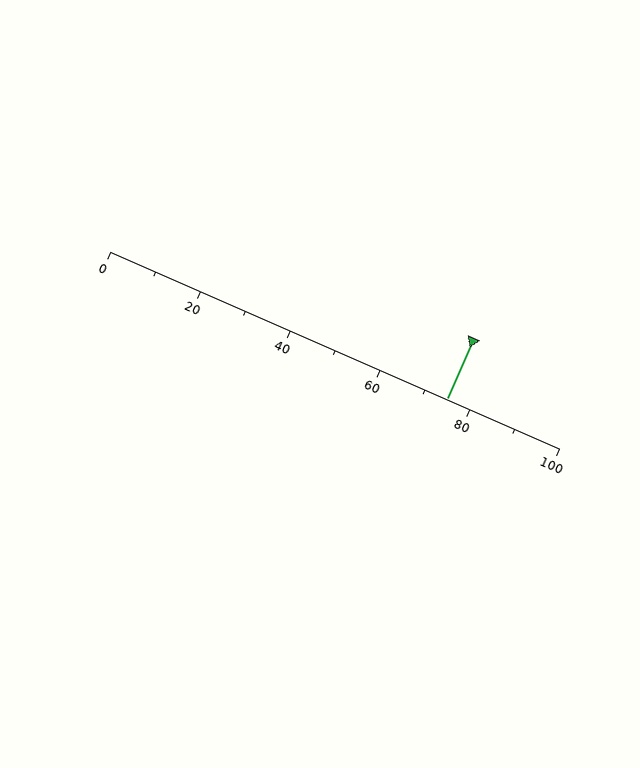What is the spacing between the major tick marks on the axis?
The major ticks are spaced 20 apart.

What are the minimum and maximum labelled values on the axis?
The axis runs from 0 to 100.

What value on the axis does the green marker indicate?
The marker indicates approximately 75.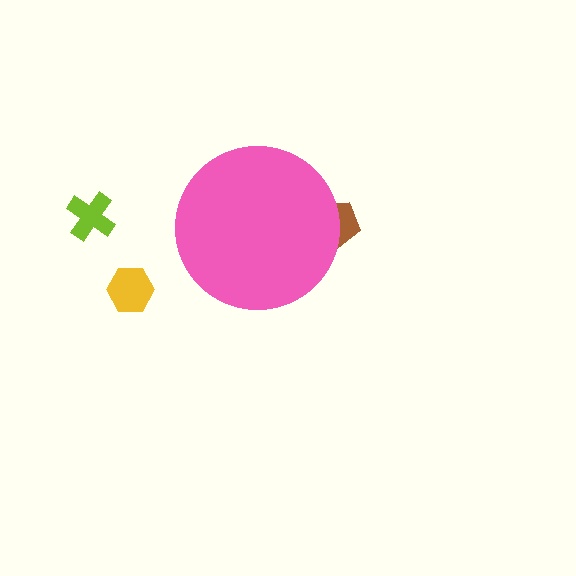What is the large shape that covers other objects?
A pink circle.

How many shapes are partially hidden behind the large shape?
1 shape is partially hidden.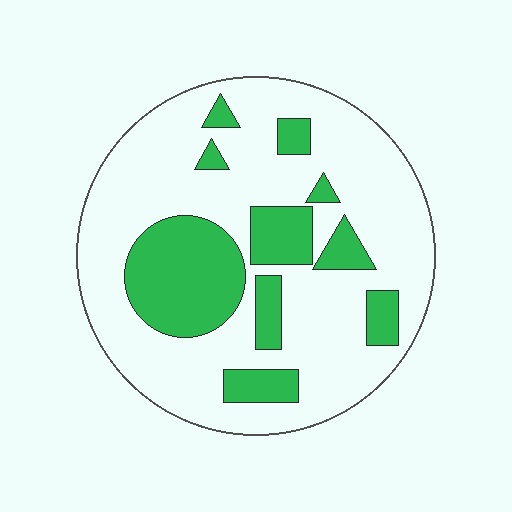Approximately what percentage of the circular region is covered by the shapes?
Approximately 25%.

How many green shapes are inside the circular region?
10.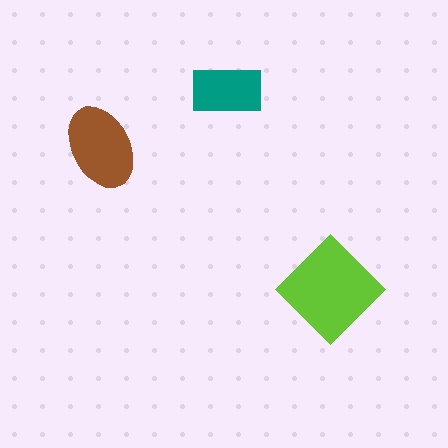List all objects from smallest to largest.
The teal rectangle, the brown ellipse, the lime diamond.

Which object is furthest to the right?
The lime diamond is rightmost.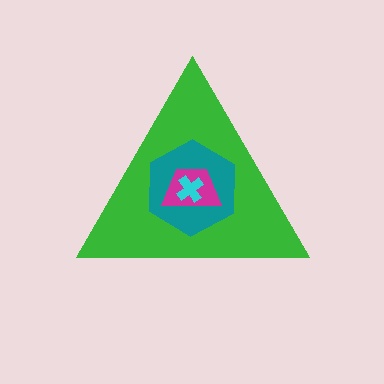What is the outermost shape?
The green triangle.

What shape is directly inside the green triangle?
The teal hexagon.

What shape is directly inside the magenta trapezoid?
The cyan cross.